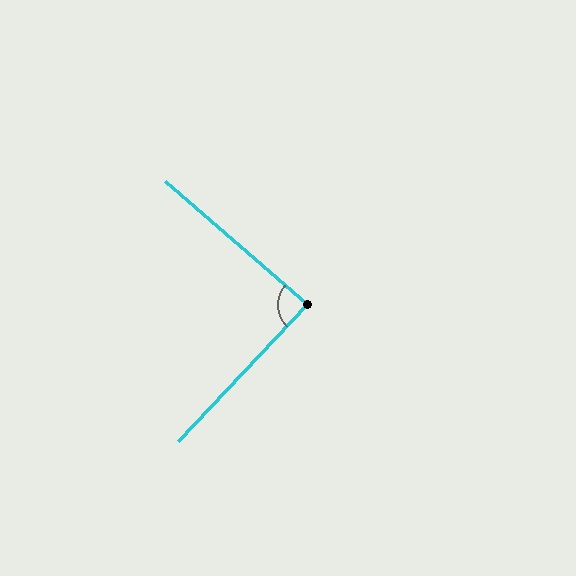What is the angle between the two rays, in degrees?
Approximately 88 degrees.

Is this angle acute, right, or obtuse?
It is approximately a right angle.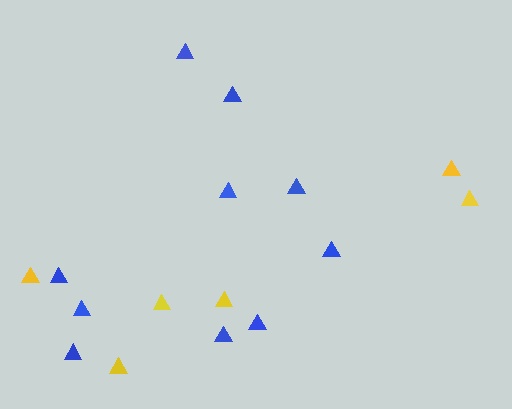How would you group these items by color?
There are 2 groups: one group of blue triangles (10) and one group of yellow triangles (6).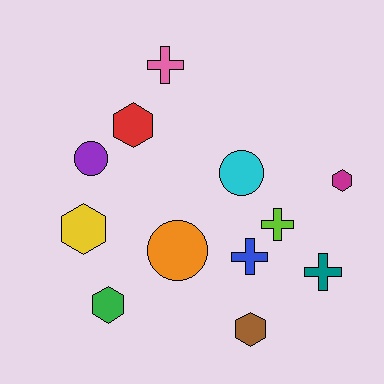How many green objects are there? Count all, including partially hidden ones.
There is 1 green object.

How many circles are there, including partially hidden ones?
There are 3 circles.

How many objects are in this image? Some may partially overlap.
There are 12 objects.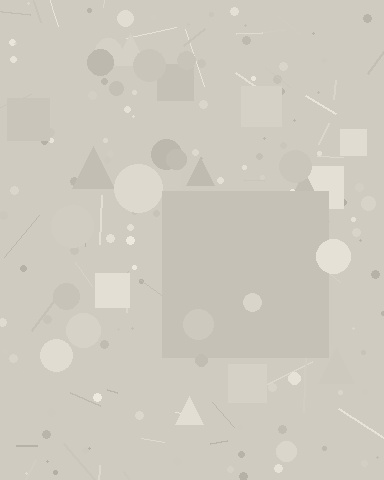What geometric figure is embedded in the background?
A square is embedded in the background.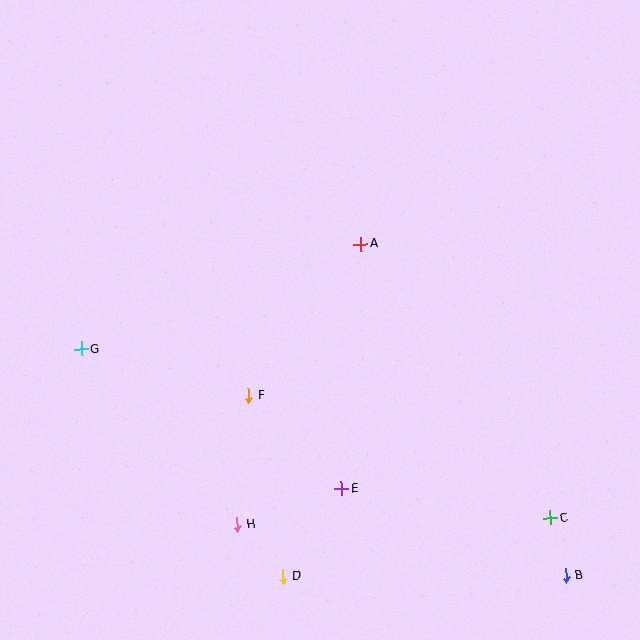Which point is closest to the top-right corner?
Point A is closest to the top-right corner.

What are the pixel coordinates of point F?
Point F is at (248, 396).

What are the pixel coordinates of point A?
Point A is at (361, 244).